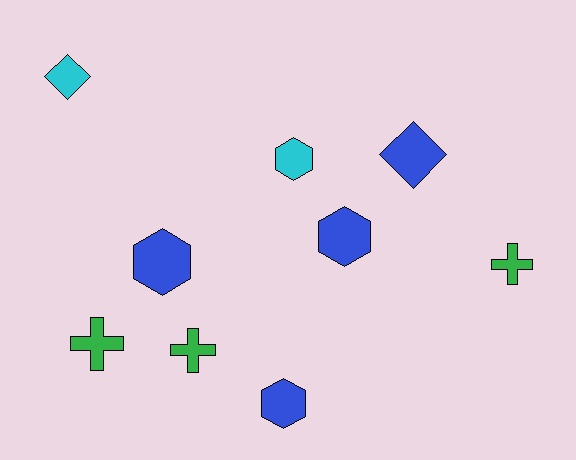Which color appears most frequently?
Blue, with 4 objects.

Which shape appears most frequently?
Hexagon, with 4 objects.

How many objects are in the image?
There are 9 objects.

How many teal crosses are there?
There are no teal crosses.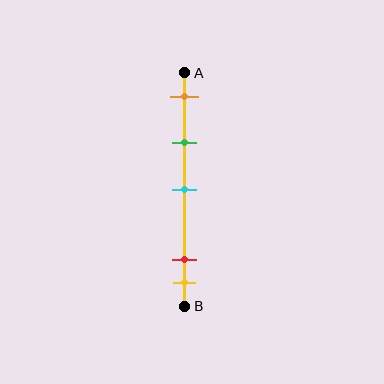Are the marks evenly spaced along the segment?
No, the marks are not evenly spaced.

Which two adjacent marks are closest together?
The red and yellow marks are the closest adjacent pair.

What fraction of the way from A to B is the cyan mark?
The cyan mark is approximately 50% (0.5) of the way from A to B.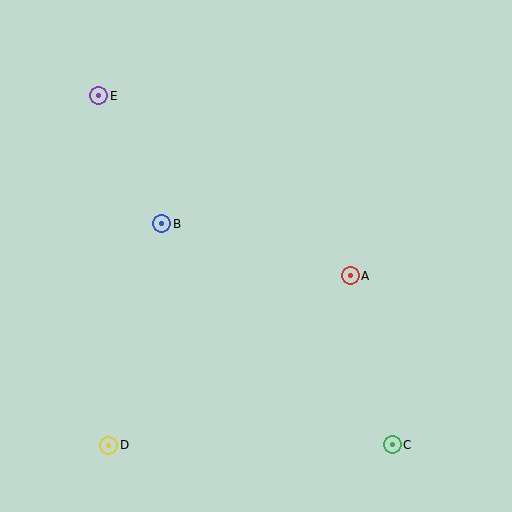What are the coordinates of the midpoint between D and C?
The midpoint between D and C is at (251, 445).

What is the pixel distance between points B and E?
The distance between B and E is 143 pixels.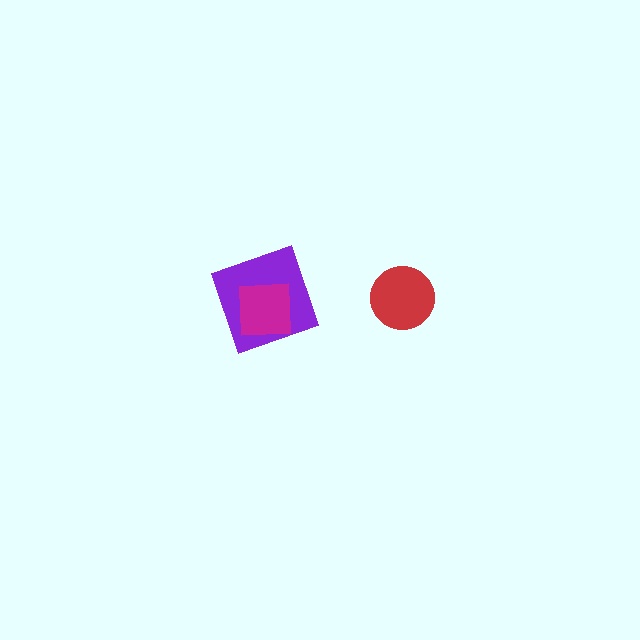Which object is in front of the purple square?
The magenta square is in front of the purple square.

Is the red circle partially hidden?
No, no other shape covers it.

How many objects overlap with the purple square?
1 object overlaps with the purple square.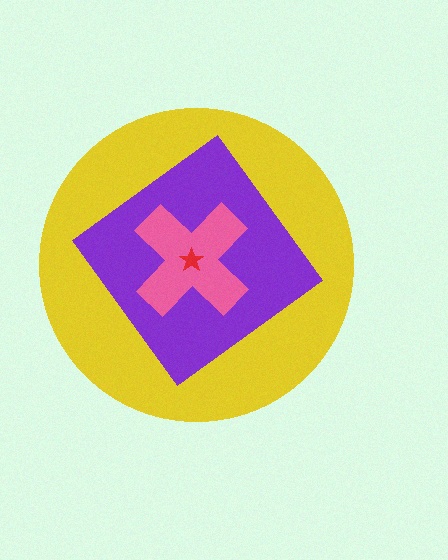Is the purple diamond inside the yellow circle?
Yes.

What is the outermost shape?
The yellow circle.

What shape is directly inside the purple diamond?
The pink cross.